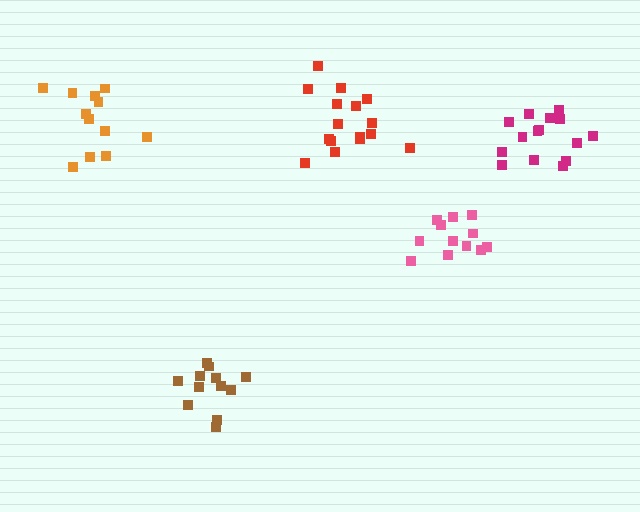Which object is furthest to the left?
The orange cluster is leftmost.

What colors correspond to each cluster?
The clusters are colored: pink, magenta, brown, red, orange.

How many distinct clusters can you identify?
There are 5 distinct clusters.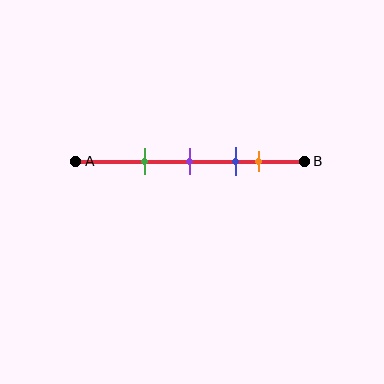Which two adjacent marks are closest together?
The blue and orange marks are the closest adjacent pair.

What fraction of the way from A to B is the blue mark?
The blue mark is approximately 70% (0.7) of the way from A to B.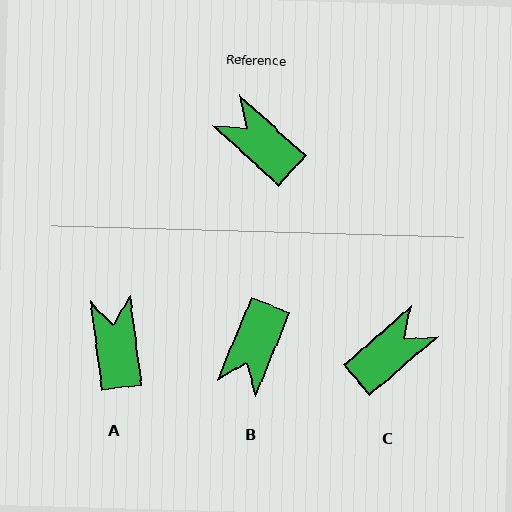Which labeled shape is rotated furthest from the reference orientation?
B, about 110 degrees away.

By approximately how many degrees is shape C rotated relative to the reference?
Approximately 97 degrees clockwise.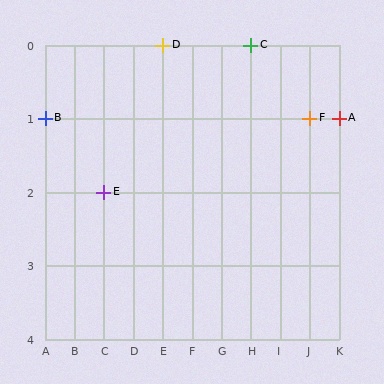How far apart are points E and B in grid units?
Points E and B are 2 columns and 1 row apart (about 2.2 grid units diagonally).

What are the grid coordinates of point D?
Point D is at grid coordinates (E, 0).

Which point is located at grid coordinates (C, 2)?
Point E is at (C, 2).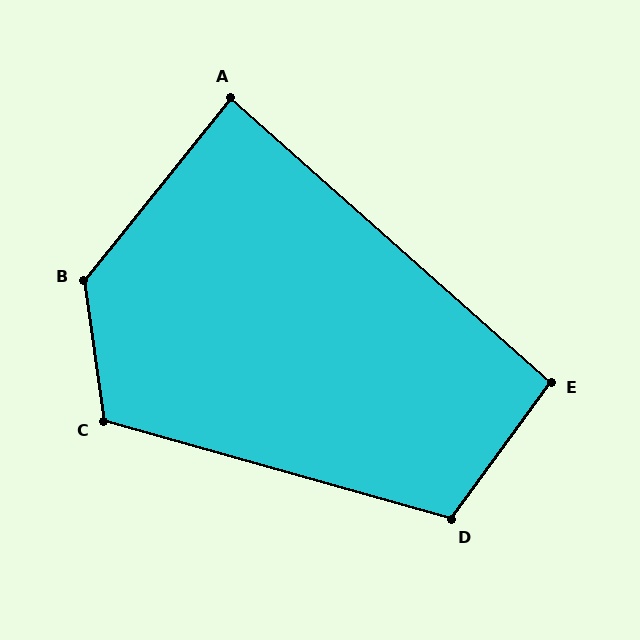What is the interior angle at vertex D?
Approximately 110 degrees (obtuse).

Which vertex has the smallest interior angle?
A, at approximately 87 degrees.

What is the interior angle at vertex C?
Approximately 114 degrees (obtuse).